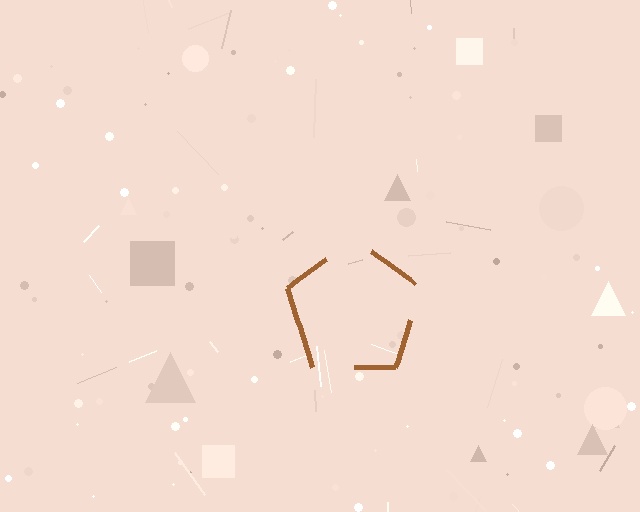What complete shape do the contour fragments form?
The contour fragments form a pentagon.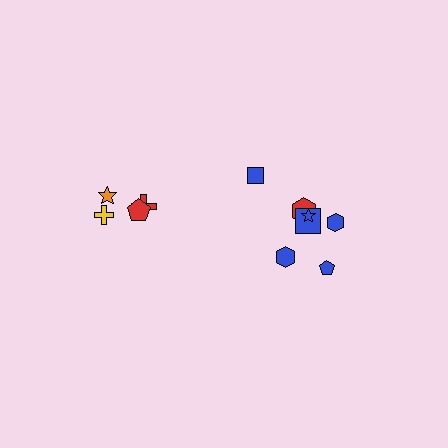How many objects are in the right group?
There are 7 objects.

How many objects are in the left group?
There are 4 objects.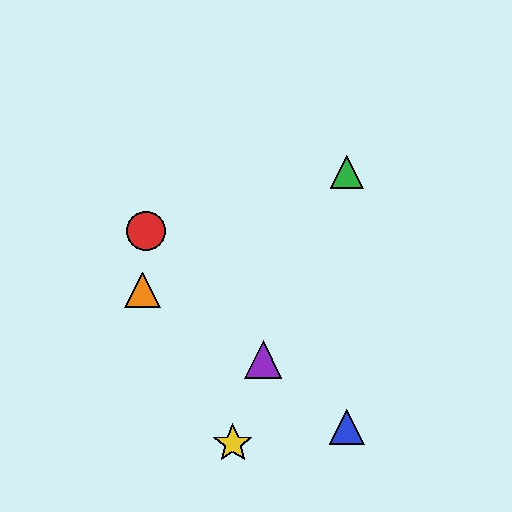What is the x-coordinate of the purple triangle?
The purple triangle is at x≈263.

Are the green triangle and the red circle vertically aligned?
No, the green triangle is at x≈347 and the red circle is at x≈146.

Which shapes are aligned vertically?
The blue triangle, the green triangle are aligned vertically.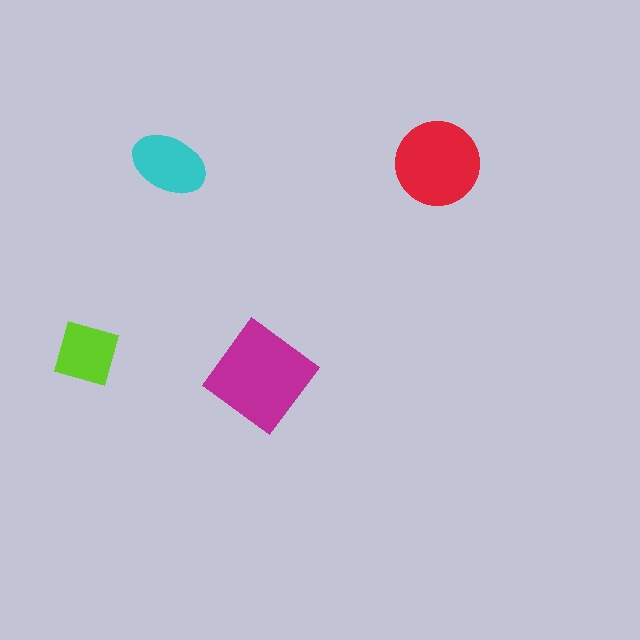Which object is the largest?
The magenta diamond.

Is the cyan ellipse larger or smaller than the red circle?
Smaller.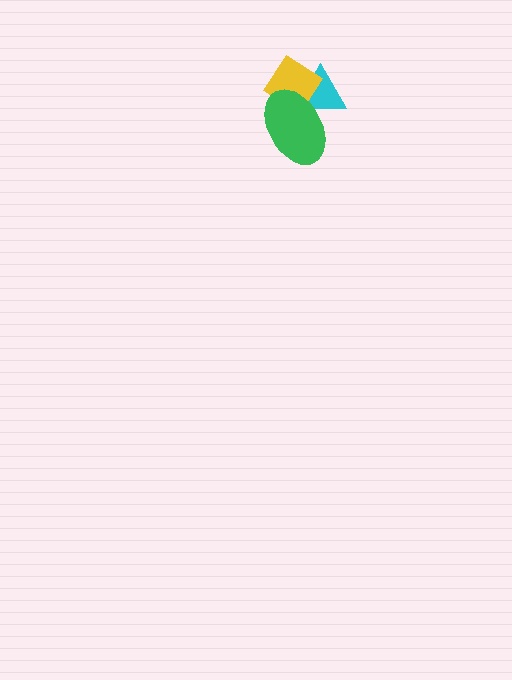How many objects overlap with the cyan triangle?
2 objects overlap with the cyan triangle.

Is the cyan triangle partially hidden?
Yes, it is partially covered by another shape.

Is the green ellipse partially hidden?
No, no other shape covers it.